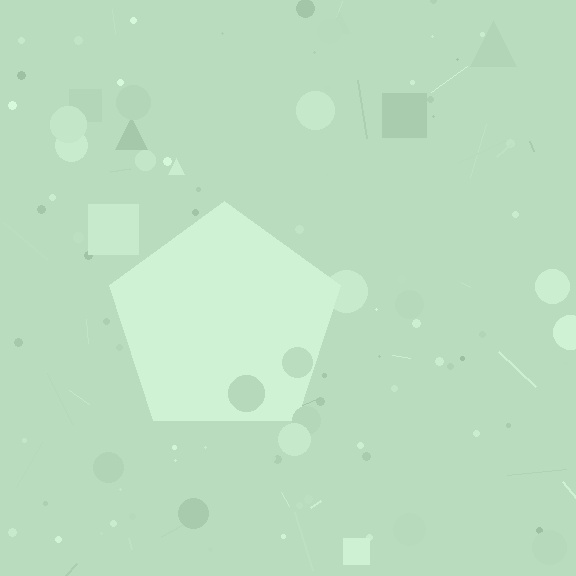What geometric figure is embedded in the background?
A pentagon is embedded in the background.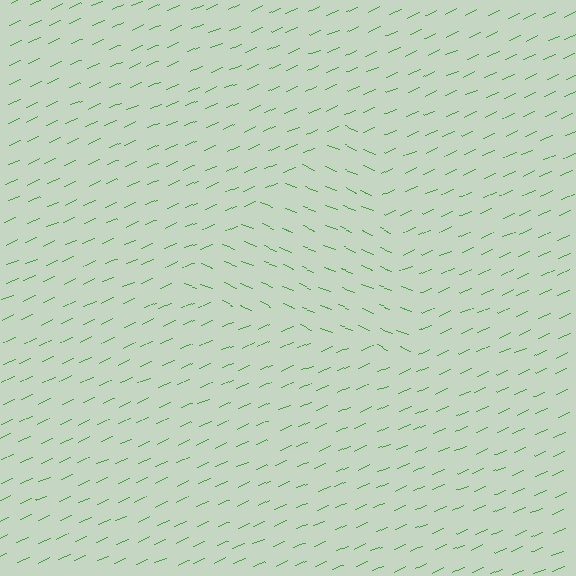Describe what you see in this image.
The image is filled with small green line segments. A triangle region in the image has lines oriented differently from the surrounding lines, creating a visible texture boundary.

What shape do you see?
I see a triangle.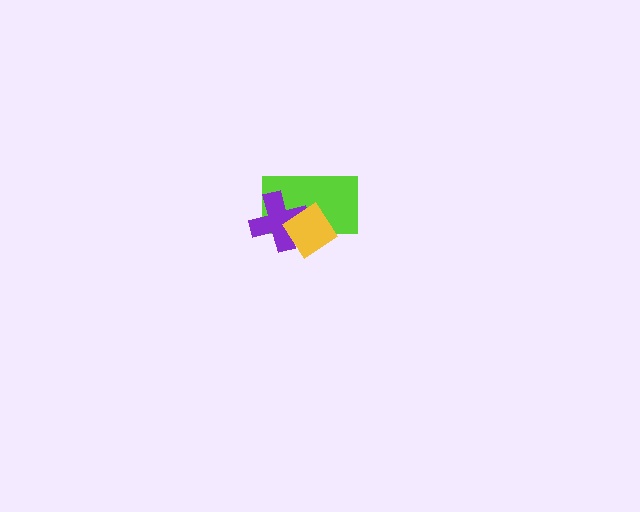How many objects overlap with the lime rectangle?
2 objects overlap with the lime rectangle.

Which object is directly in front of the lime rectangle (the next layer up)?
The purple cross is directly in front of the lime rectangle.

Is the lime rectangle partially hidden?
Yes, it is partially covered by another shape.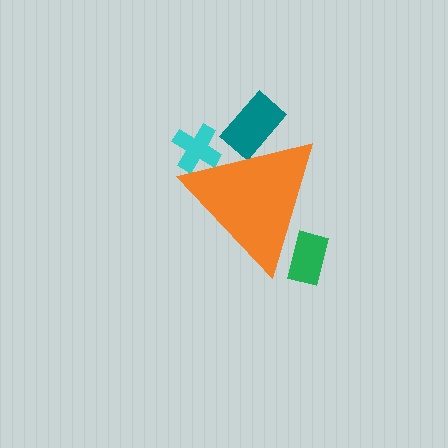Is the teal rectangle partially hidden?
Yes, the teal rectangle is partially hidden behind the orange triangle.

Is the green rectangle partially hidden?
Yes, the green rectangle is partially hidden behind the orange triangle.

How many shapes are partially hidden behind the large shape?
3 shapes are partially hidden.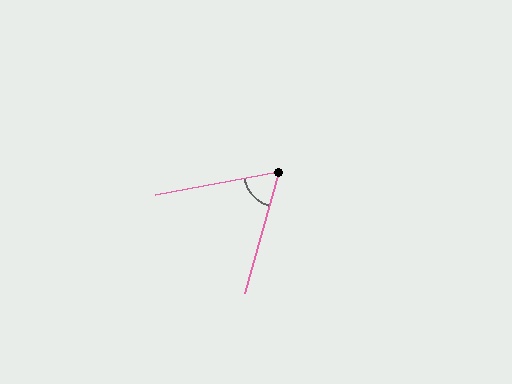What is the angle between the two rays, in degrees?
Approximately 64 degrees.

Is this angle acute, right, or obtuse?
It is acute.